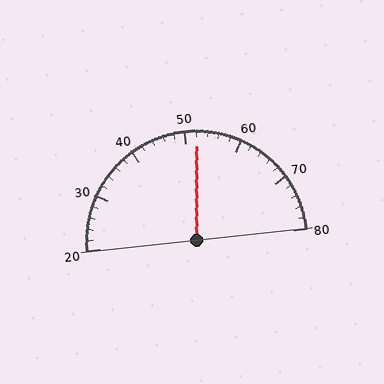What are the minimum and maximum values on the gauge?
The gauge ranges from 20 to 80.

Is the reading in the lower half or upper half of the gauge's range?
The reading is in the upper half of the range (20 to 80).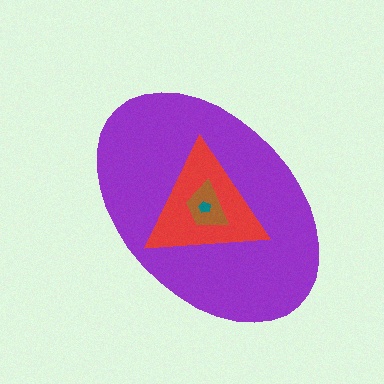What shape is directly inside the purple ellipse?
The red triangle.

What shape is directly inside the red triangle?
The brown trapezoid.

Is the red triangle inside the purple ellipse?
Yes.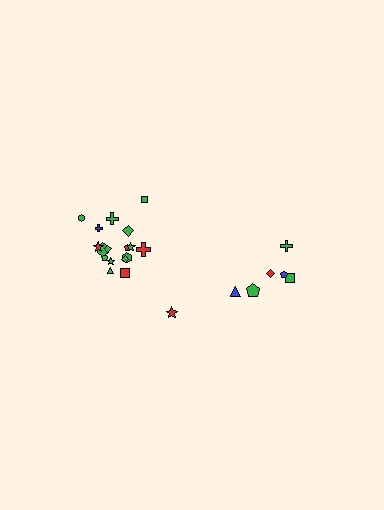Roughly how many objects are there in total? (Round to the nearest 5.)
Roughly 25 objects in total.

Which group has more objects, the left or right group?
The left group.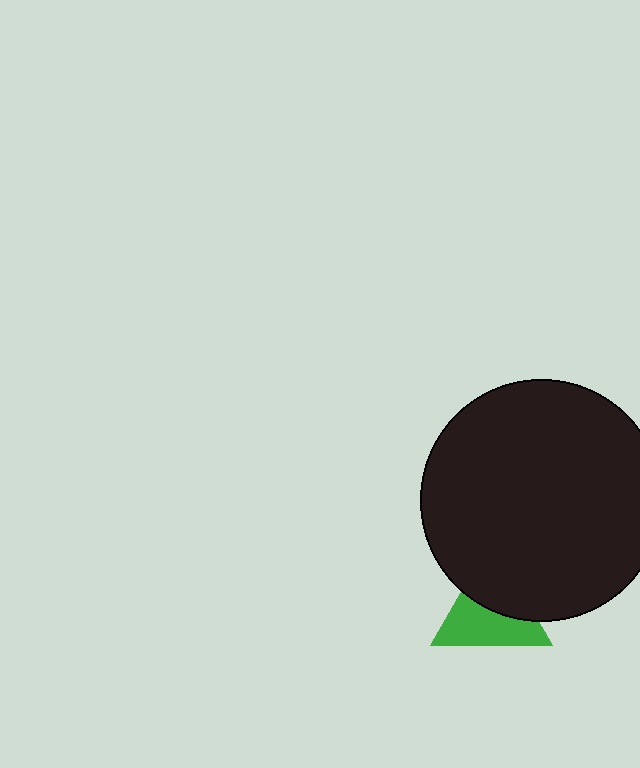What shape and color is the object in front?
The object in front is a black circle.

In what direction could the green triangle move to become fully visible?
The green triangle could move down. That would shift it out from behind the black circle entirely.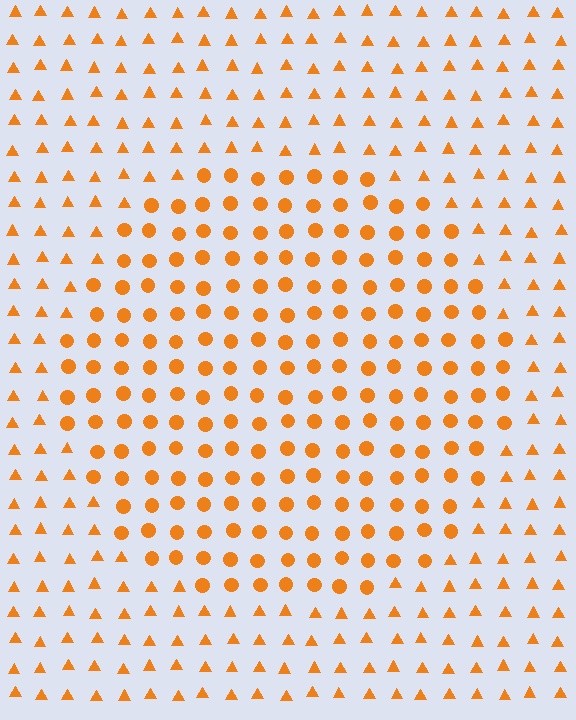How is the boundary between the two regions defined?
The boundary is defined by a change in element shape: circles inside vs. triangles outside. All elements share the same color and spacing.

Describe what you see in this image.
The image is filled with small orange elements arranged in a uniform grid. A circle-shaped region contains circles, while the surrounding area contains triangles. The boundary is defined purely by the change in element shape.